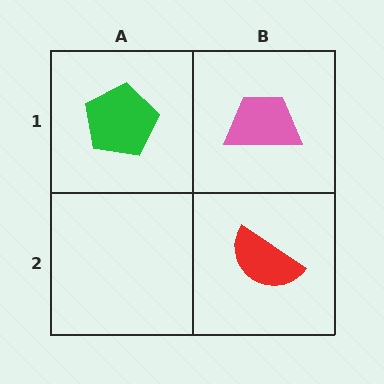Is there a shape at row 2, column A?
No, that cell is empty.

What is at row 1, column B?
A pink trapezoid.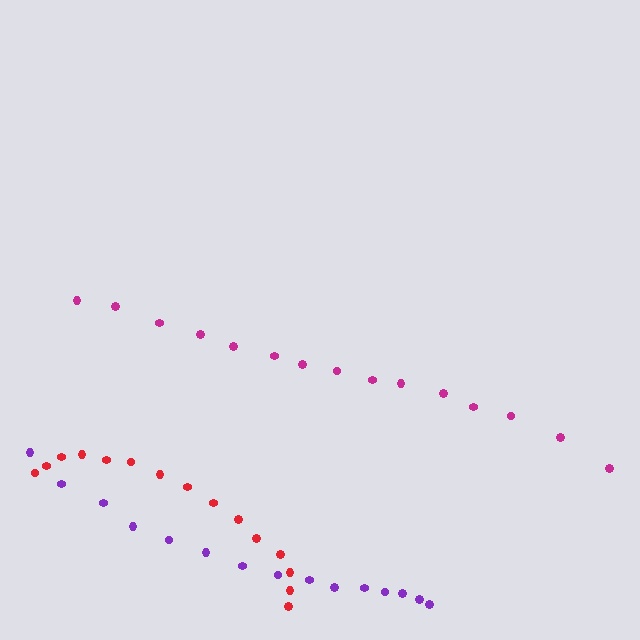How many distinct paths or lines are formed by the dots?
There are 3 distinct paths.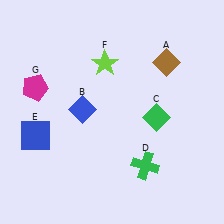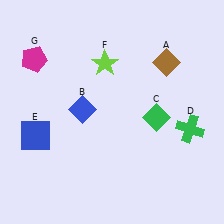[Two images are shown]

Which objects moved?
The objects that moved are: the green cross (D), the magenta pentagon (G).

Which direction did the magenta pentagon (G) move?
The magenta pentagon (G) moved up.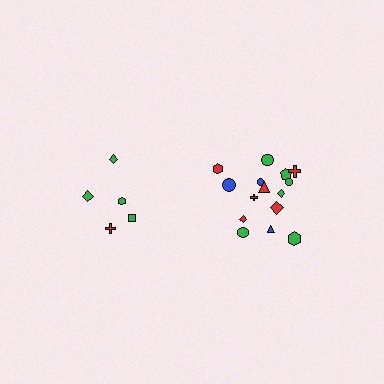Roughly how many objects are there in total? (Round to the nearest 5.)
Roughly 20 objects in total.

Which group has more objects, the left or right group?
The right group.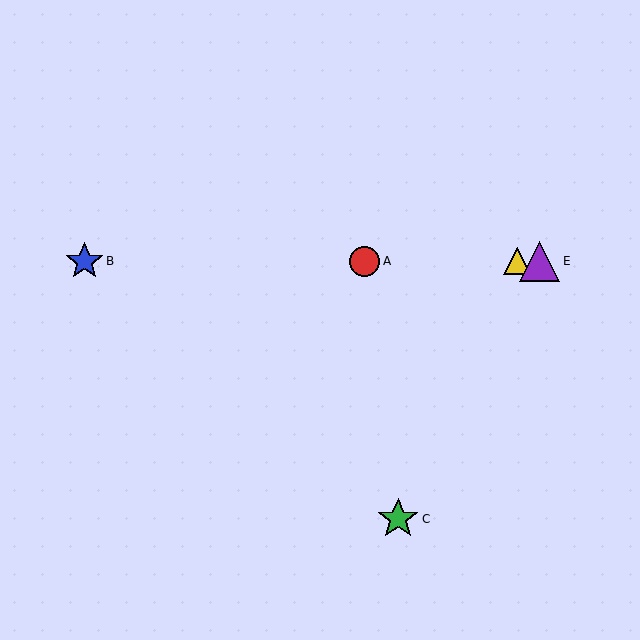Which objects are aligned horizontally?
Objects A, B, D, E are aligned horizontally.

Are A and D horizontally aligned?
Yes, both are at y≈261.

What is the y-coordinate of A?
Object A is at y≈261.